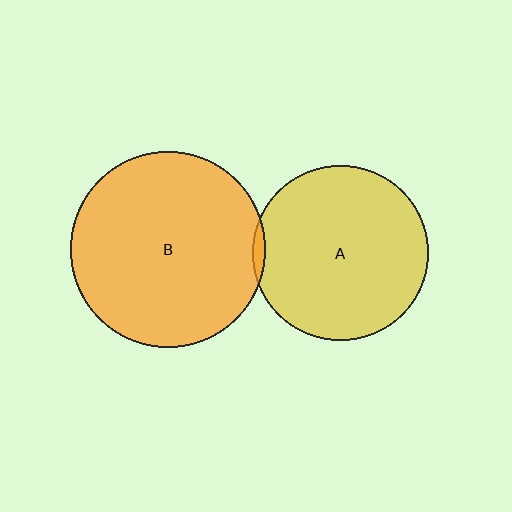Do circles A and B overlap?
Yes.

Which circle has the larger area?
Circle B (orange).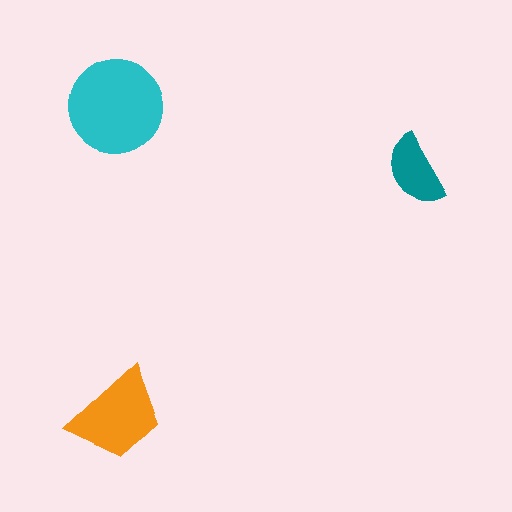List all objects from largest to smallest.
The cyan circle, the orange trapezoid, the teal semicircle.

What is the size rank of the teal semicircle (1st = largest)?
3rd.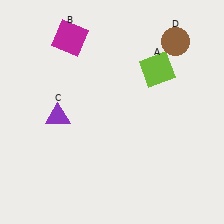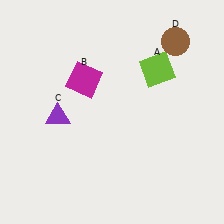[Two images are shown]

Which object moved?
The magenta square (B) moved down.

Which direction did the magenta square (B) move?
The magenta square (B) moved down.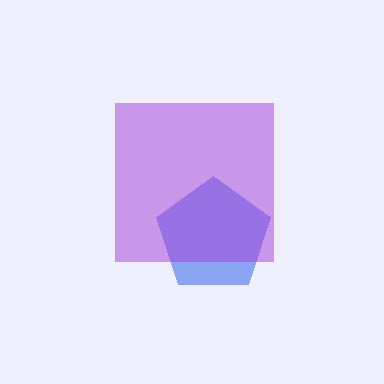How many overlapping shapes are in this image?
There are 2 overlapping shapes in the image.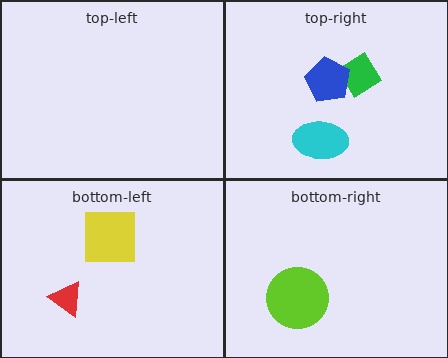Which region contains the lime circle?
The bottom-right region.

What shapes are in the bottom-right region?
The lime circle.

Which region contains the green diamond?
The top-right region.